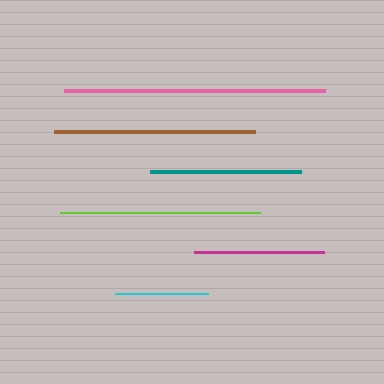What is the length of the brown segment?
The brown segment is approximately 200 pixels long.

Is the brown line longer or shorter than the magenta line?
The brown line is longer than the magenta line.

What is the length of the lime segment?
The lime segment is approximately 200 pixels long.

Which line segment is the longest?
The pink line is the longest at approximately 261 pixels.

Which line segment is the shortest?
The cyan line is the shortest at approximately 93 pixels.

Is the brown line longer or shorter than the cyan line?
The brown line is longer than the cyan line.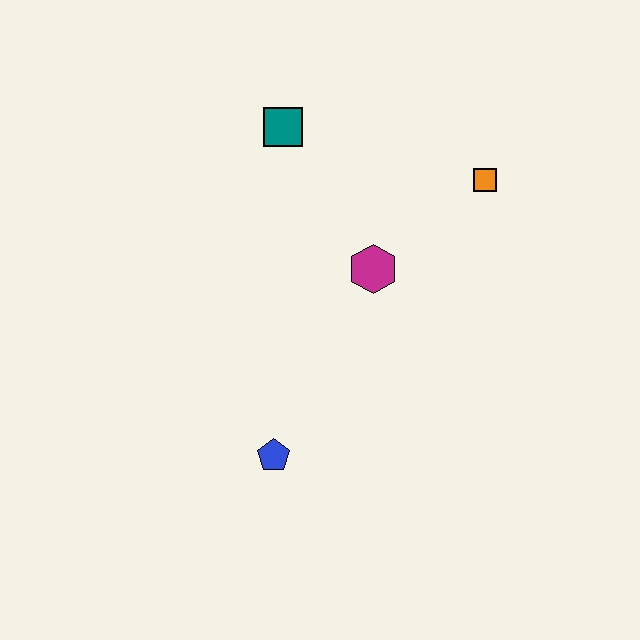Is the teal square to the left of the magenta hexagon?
Yes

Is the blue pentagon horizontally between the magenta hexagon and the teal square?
No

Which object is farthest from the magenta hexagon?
The blue pentagon is farthest from the magenta hexagon.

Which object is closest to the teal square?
The magenta hexagon is closest to the teal square.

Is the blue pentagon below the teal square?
Yes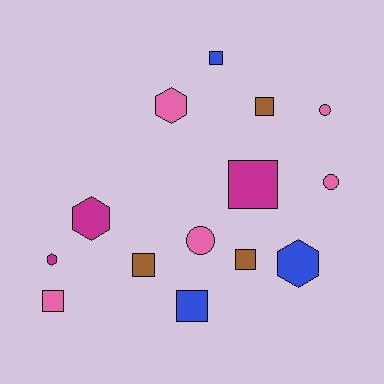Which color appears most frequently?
Pink, with 5 objects.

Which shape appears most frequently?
Square, with 7 objects.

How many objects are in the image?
There are 14 objects.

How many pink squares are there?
There is 1 pink square.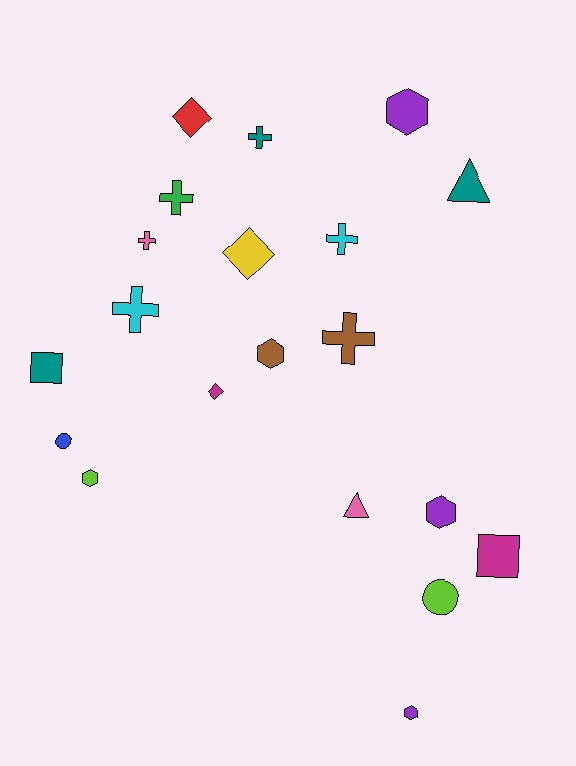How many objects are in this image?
There are 20 objects.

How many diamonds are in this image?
There are 3 diamonds.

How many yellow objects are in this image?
There is 1 yellow object.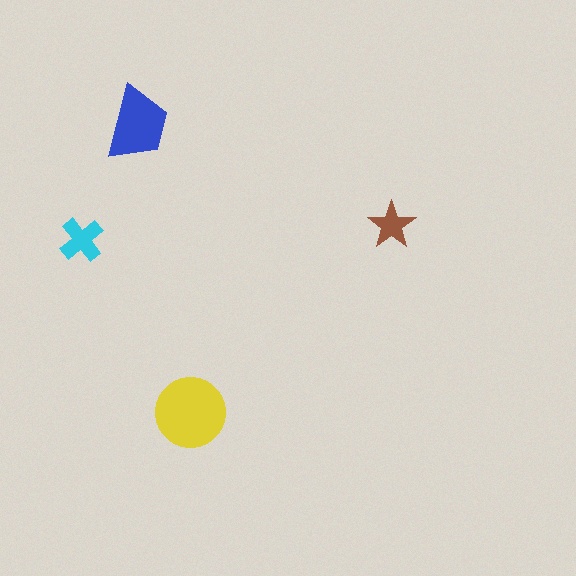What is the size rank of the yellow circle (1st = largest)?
1st.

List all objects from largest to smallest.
The yellow circle, the blue trapezoid, the cyan cross, the brown star.